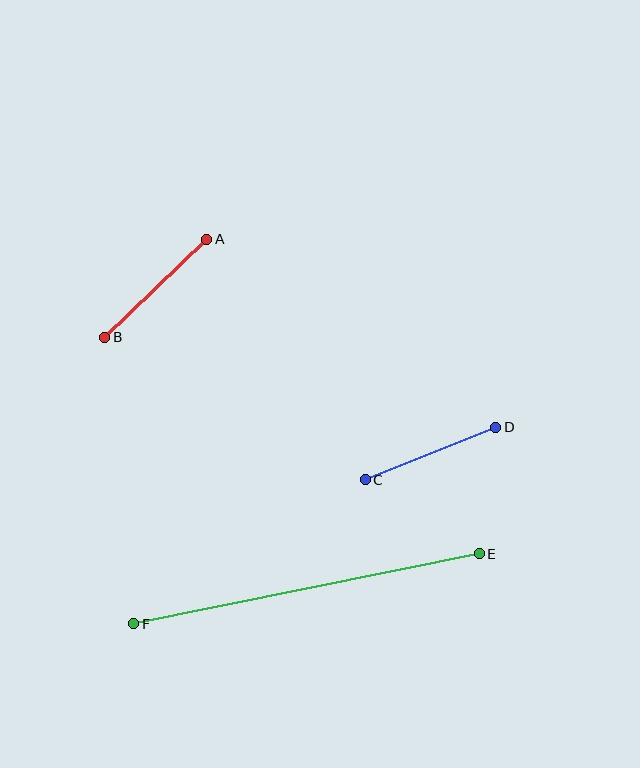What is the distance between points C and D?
The distance is approximately 141 pixels.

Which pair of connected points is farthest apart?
Points E and F are farthest apart.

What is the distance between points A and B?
The distance is approximately 141 pixels.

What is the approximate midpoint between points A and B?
The midpoint is at approximately (156, 288) pixels.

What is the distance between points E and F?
The distance is approximately 352 pixels.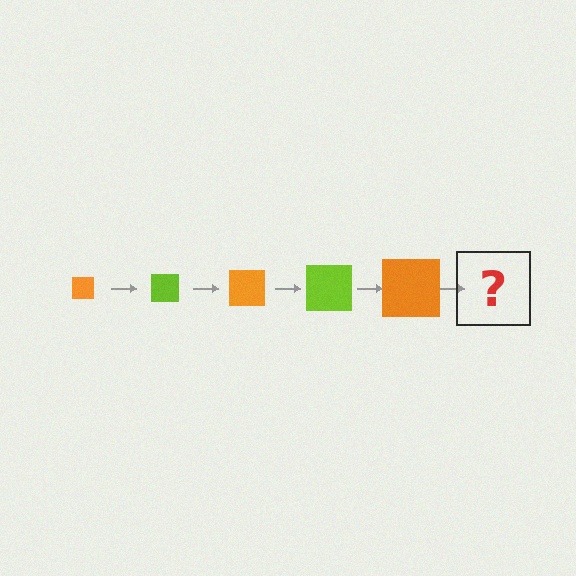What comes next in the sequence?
The next element should be a lime square, larger than the previous one.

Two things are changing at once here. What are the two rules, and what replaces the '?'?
The two rules are that the square grows larger each step and the color cycles through orange and lime. The '?' should be a lime square, larger than the previous one.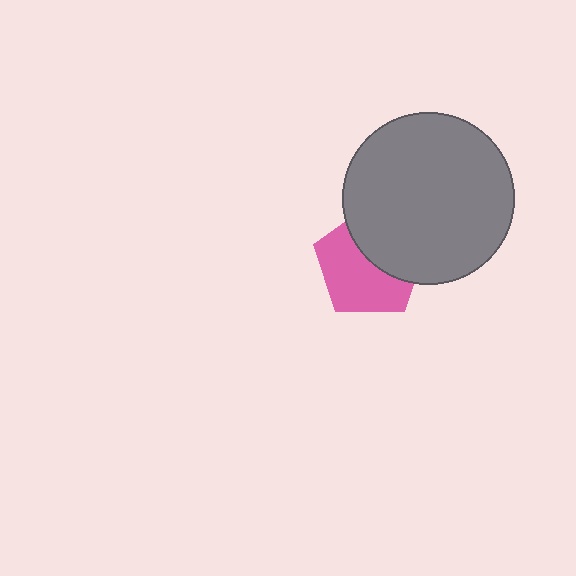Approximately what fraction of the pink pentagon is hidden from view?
Roughly 42% of the pink pentagon is hidden behind the gray circle.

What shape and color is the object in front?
The object in front is a gray circle.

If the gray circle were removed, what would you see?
You would see the complete pink pentagon.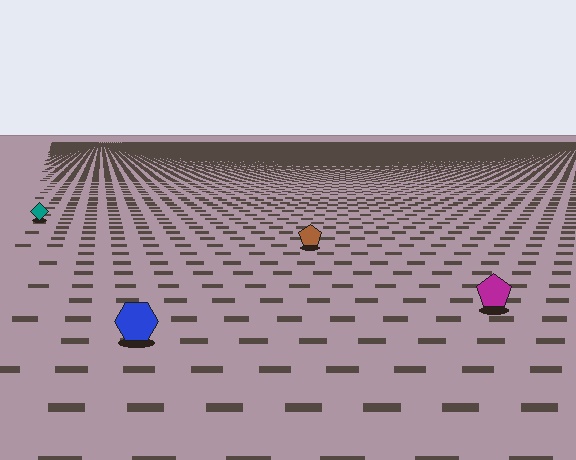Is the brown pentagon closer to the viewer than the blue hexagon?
No. The blue hexagon is closer — you can tell from the texture gradient: the ground texture is coarser near it.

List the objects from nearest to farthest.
From nearest to farthest: the blue hexagon, the magenta pentagon, the brown pentagon, the teal diamond.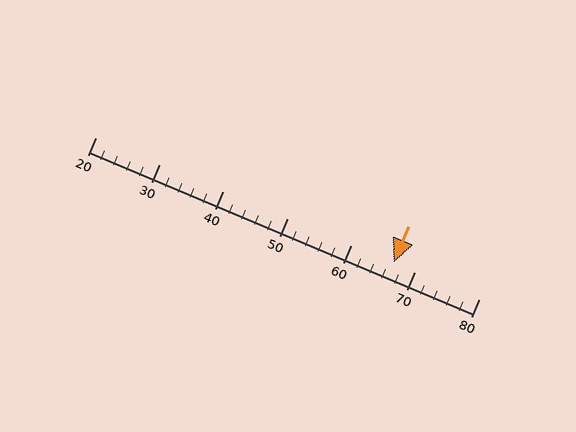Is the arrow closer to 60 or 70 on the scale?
The arrow is closer to 70.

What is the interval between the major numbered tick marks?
The major tick marks are spaced 10 units apart.